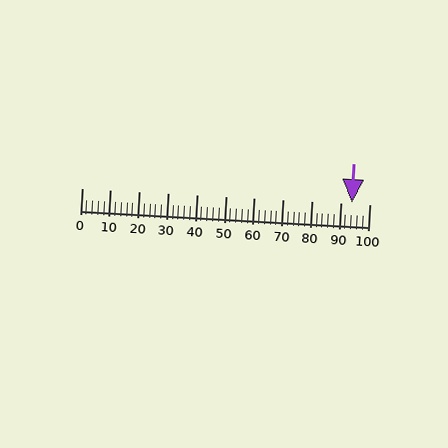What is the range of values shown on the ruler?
The ruler shows values from 0 to 100.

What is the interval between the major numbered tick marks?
The major tick marks are spaced 10 units apart.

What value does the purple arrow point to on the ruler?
The purple arrow points to approximately 94.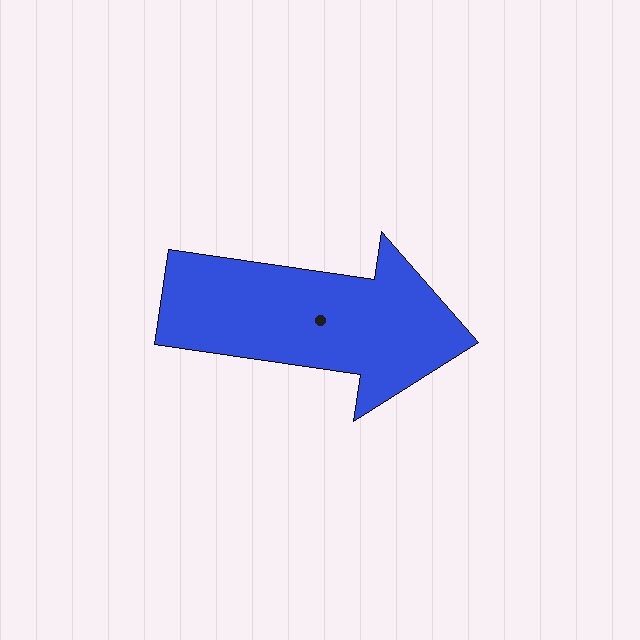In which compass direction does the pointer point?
East.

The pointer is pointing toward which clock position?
Roughly 3 o'clock.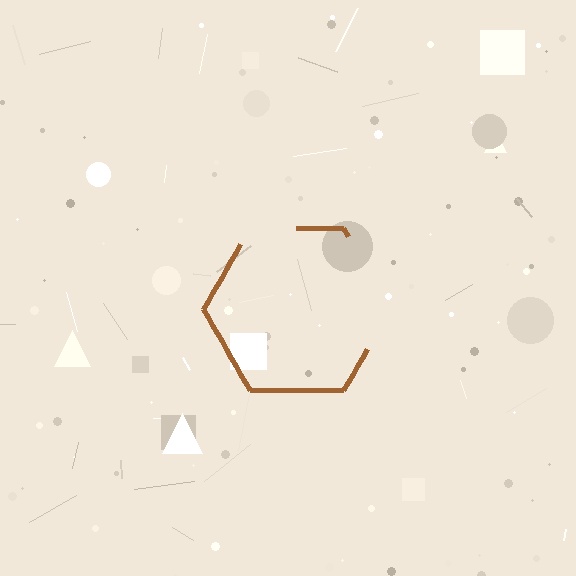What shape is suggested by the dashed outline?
The dashed outline suggests a hexagon.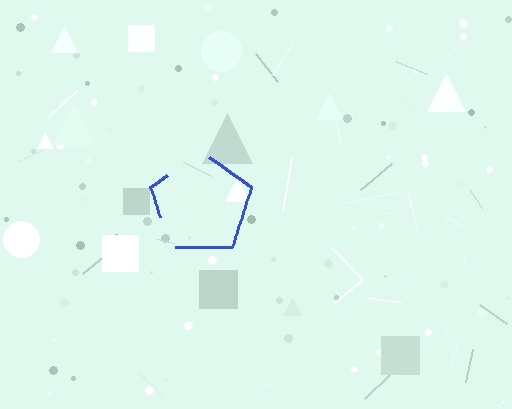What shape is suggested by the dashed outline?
The dashed outline suggests a pentagon.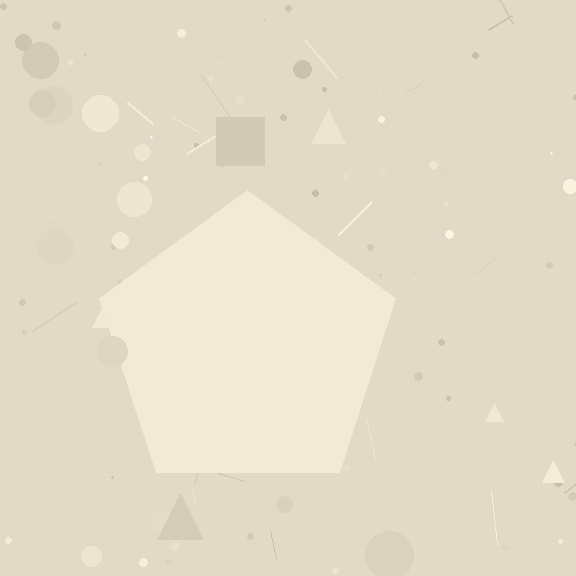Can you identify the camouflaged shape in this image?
The camouflaged shape is a pentagon.